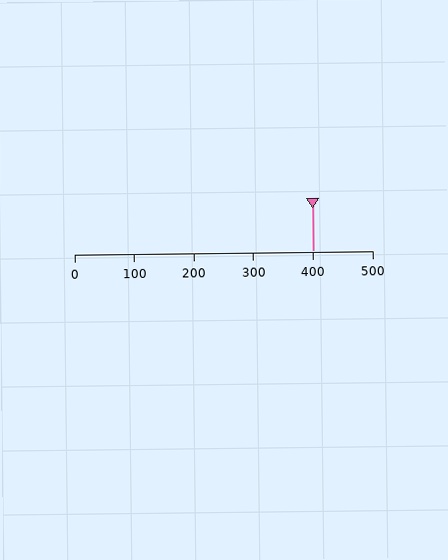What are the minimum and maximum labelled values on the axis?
The axis runs from 0 to 500.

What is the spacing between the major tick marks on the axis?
The major ticks are spaced 100 apart.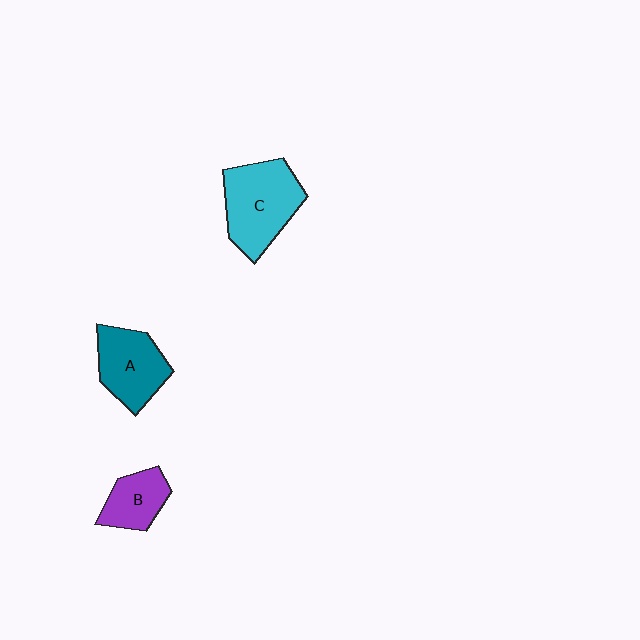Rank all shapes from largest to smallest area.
From largest to smallest: C (cyan), A (teal), B (purple).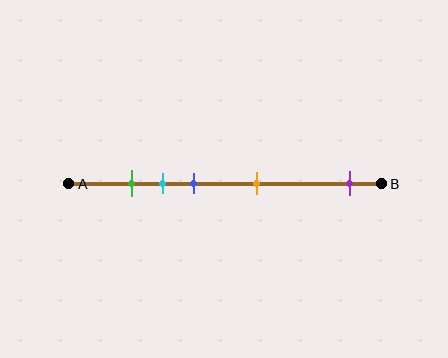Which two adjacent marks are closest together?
The green and cyan marks are the closest adjacent pair.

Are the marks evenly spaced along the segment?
No, the marks are not evenly spaced.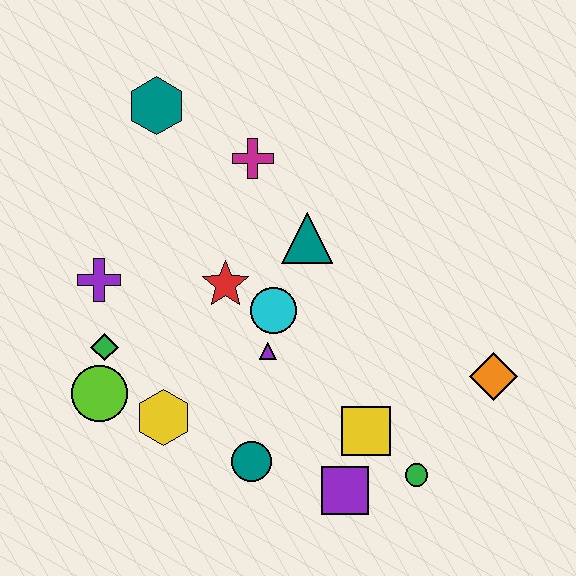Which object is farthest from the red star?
The orange diamond is farthest from the red star.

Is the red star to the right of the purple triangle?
No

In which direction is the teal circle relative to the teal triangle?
The teal circle is below the teal triangle.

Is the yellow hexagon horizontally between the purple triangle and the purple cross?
Yes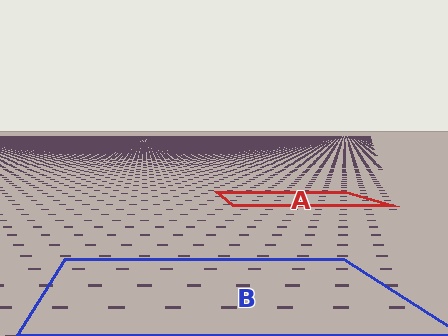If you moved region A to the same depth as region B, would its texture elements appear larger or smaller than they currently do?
They would appear larger. At a closer depth, the same texture elements are projected at a bigger on-screen size.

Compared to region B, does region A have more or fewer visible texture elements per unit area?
Region A has more texture elements per unit area — they are packed more densely because it is farther away.